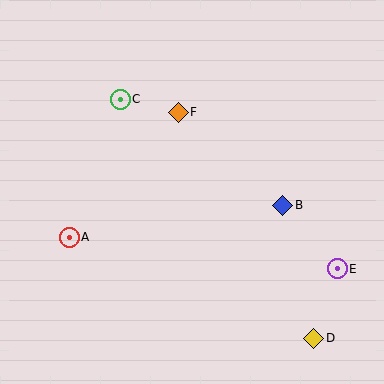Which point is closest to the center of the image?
Point F at (178, 112) is closest to the center.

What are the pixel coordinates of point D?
Point D is at (314, 338).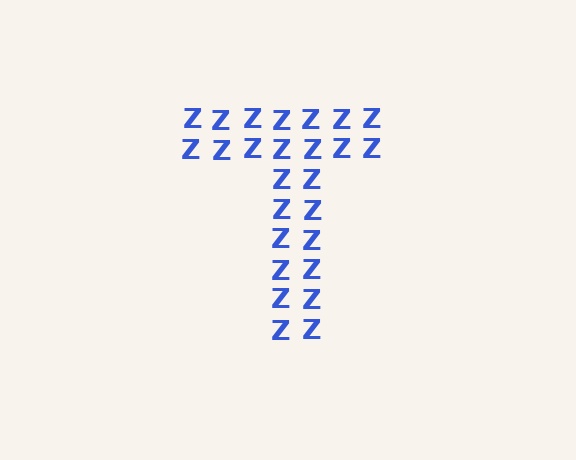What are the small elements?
The small elements are letter Z's.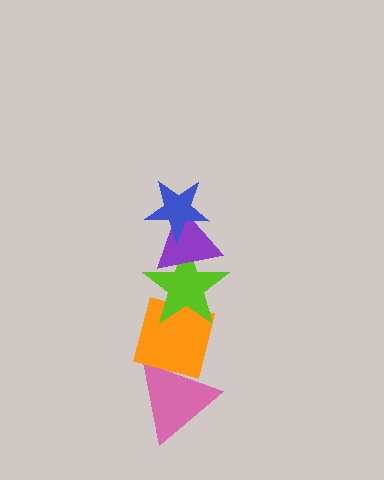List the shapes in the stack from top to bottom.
From top to bottom: the blue star, the purple triangle, the lime star, the orange square, the pink triangle.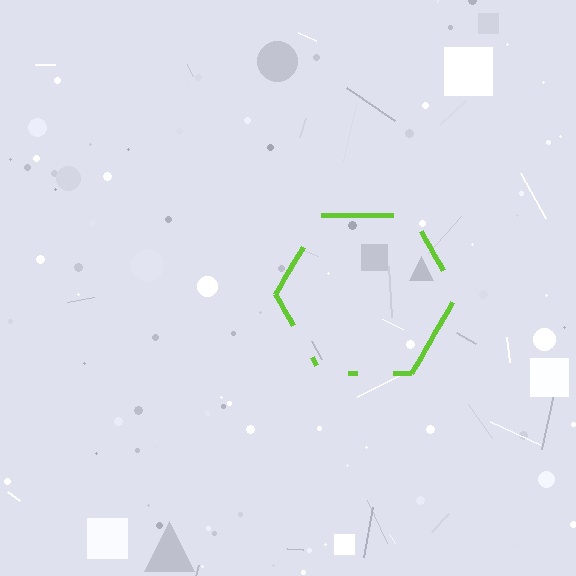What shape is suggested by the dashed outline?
The dashed outline suggests a hexagon.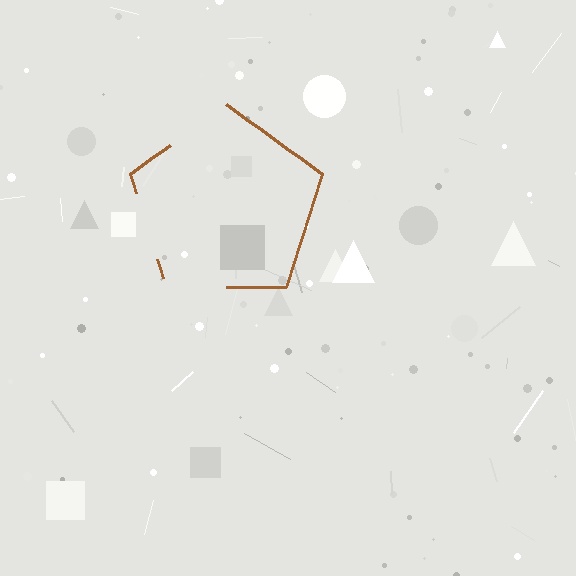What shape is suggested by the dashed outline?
The dashed outline suggests a pentagon.